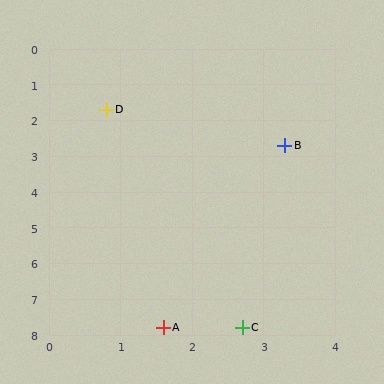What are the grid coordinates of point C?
Point C is at approximately (2.7, 7.8).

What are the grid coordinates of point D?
Point D is at approximately (0.8, 1.7).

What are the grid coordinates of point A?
Point A is at approximately (1.6, 7.8).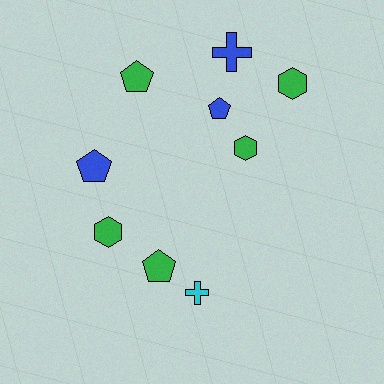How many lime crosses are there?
There are no lime crosses.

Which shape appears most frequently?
Pentagon, with 4 objects.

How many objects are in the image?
There are 9 objects.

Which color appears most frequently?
Green, with 5 objects.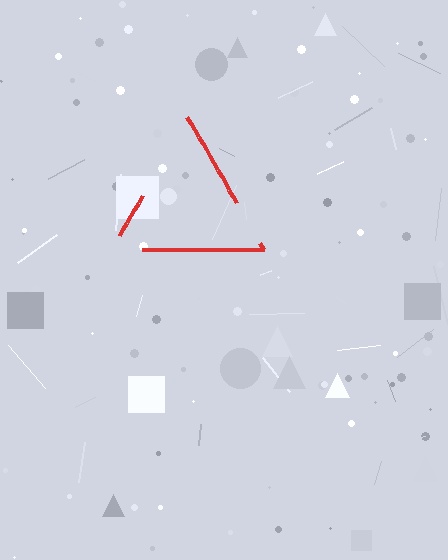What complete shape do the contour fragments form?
The contour fragments form a triangle.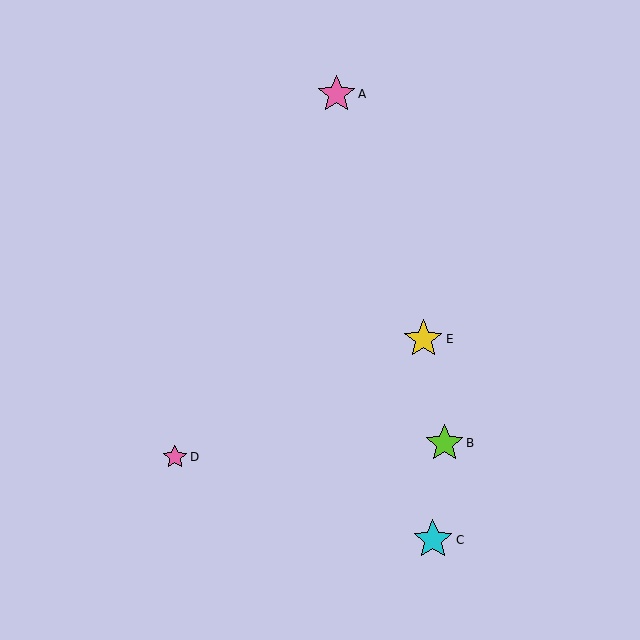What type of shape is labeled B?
Shape B is a lime star.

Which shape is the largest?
The cyan star (labeled C) is the largest.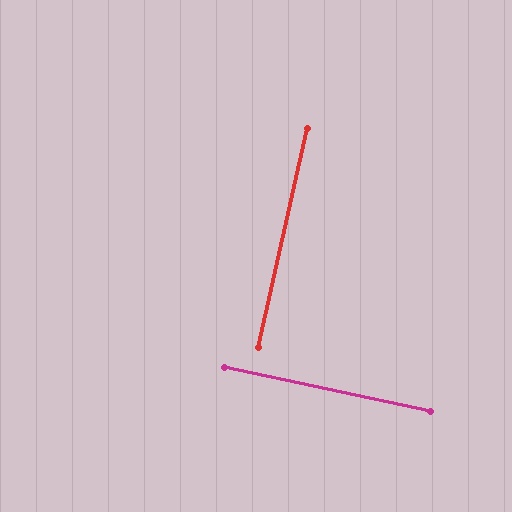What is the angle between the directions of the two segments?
Approximately 89 degrees.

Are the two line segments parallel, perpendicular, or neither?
Perpendicular — they meet at approximately 89°.